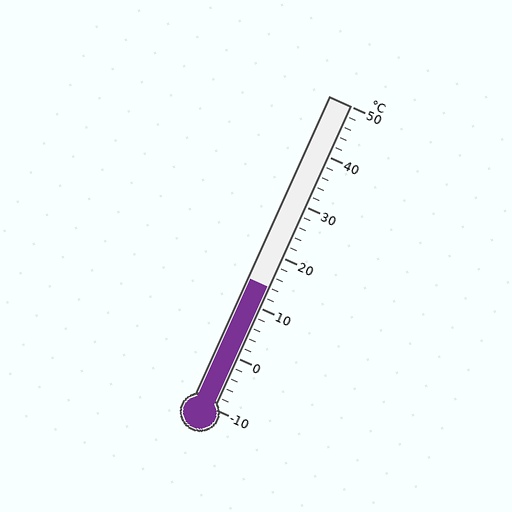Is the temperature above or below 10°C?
The temperature is above 10°C.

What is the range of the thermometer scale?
The thermometer scale ranges from -10°C to 50°C.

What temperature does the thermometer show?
The thermometer shows approximately 14°C.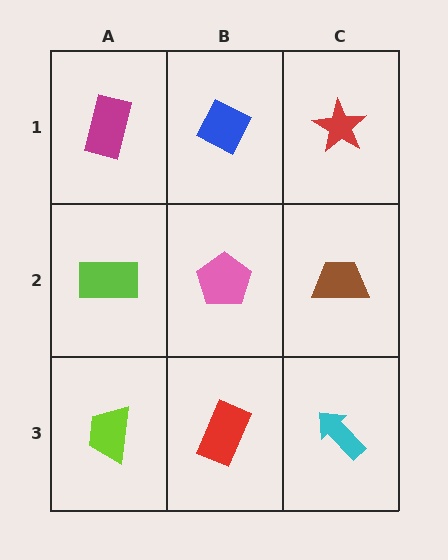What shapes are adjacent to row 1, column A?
A lime rectangle (row 2, column A), a blue diamond (row 1, column B).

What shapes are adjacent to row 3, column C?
A brown trapezoid (row 2, column C), a red rectangle (row 3, column B).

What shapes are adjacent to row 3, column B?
A pink pentagon (row 2, column B), a lime trapezoid (row 3, column A), a cyan arrow (row 3, column C).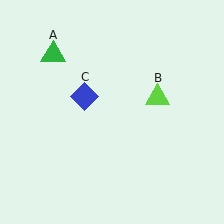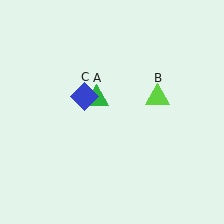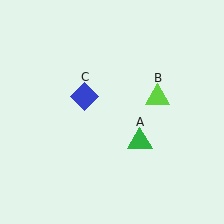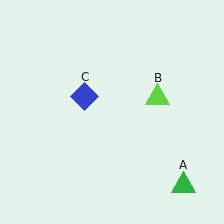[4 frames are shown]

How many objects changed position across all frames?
1 object changed position: green triangle (object A).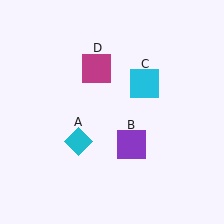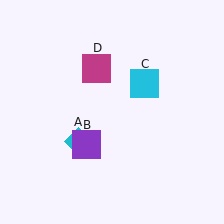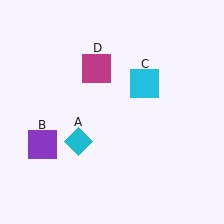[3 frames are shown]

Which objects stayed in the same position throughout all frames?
Cyan diamond (object A) and cyan square (object C) and magenta square (object D) remained stationary.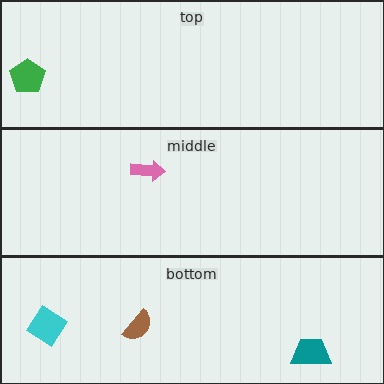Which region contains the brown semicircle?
The bottom region.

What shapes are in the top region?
The green pentagon.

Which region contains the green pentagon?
The top region.